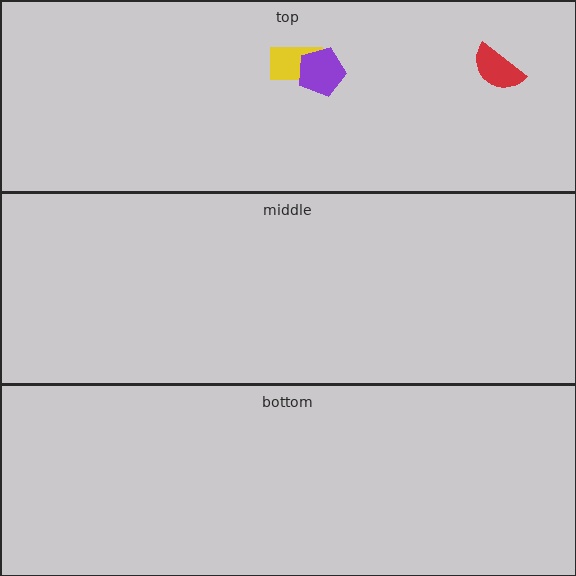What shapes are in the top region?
The yellow rectangle, the red semicircle, the purple pentagon.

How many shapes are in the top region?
3.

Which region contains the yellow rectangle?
The top region.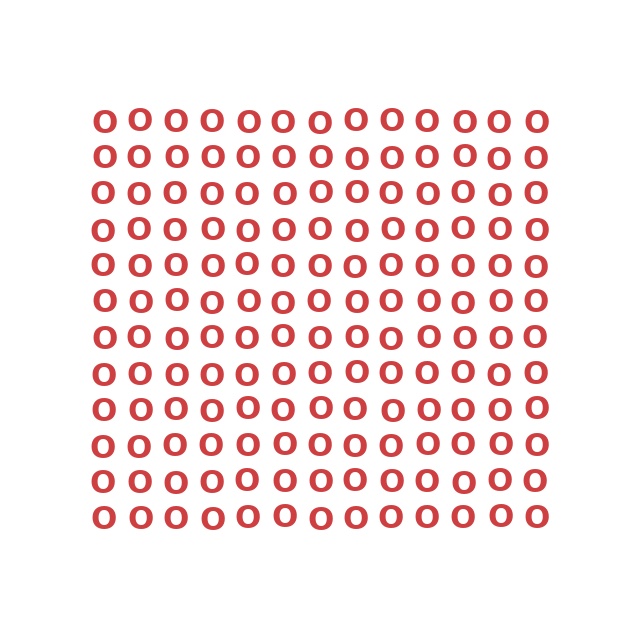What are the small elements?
The small elements are letter O's.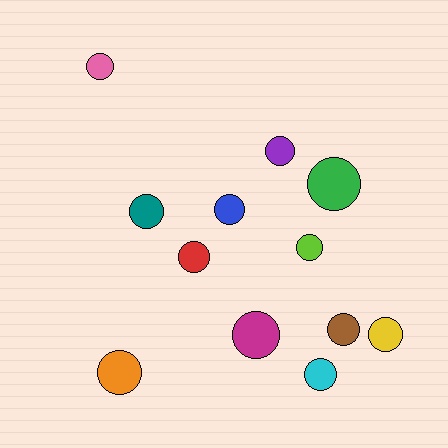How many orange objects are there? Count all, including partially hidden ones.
There is 1 orange object.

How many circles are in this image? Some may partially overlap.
There are 12 circles.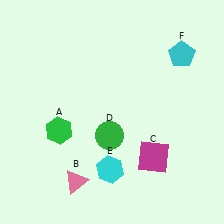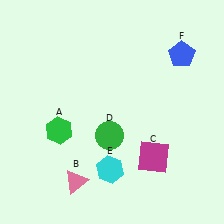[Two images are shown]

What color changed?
The pentagon (F) changed from cyan in Image 1 to blue in Image 2.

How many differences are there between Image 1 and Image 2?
There is 1 difference between the two images.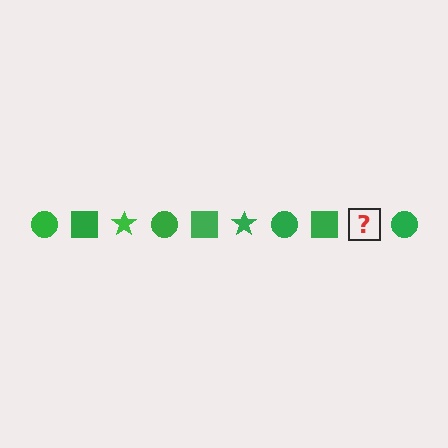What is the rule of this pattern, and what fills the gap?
The rule is that the pattern cycles through circle, square, star shapes in green. The gap should be filled with a green star.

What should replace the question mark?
The question mark should be replaced with a green star.